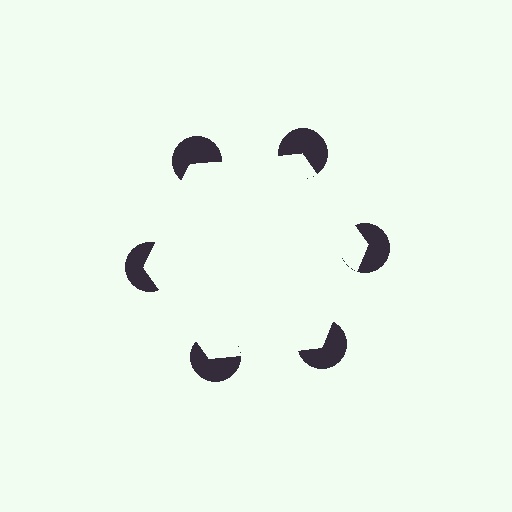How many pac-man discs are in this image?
There are 6 — one at each vertex of the illusory hexagon.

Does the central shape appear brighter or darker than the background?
It typically appears slightly brighter than the background, even though no actual brightness change is drawn.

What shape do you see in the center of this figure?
An illusory hexagon — its edges are inferred from the aligned wedge cuts in the pac-man discs, not physically drawn.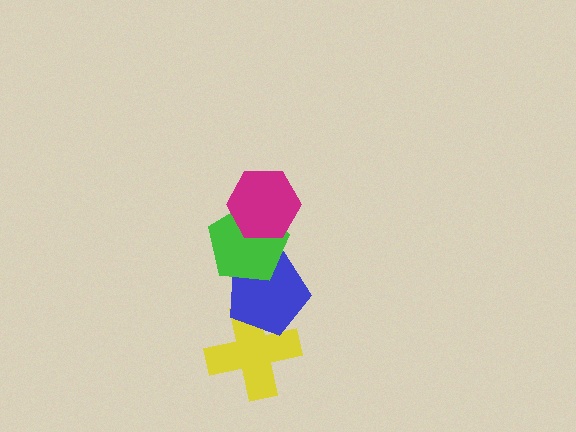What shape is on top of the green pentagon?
The magenta hexagon is on top of the green pentagon.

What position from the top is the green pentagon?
The green pentagon is 2nd from the top.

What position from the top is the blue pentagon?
The blue pentagon is 3rd from the top.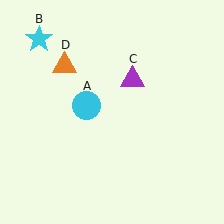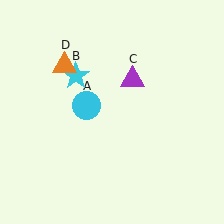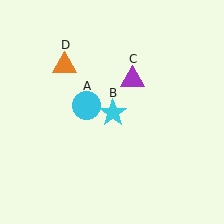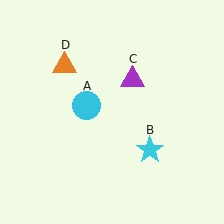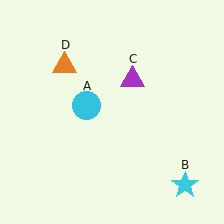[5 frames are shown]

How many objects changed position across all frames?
1 object changed position: cyan star (object B).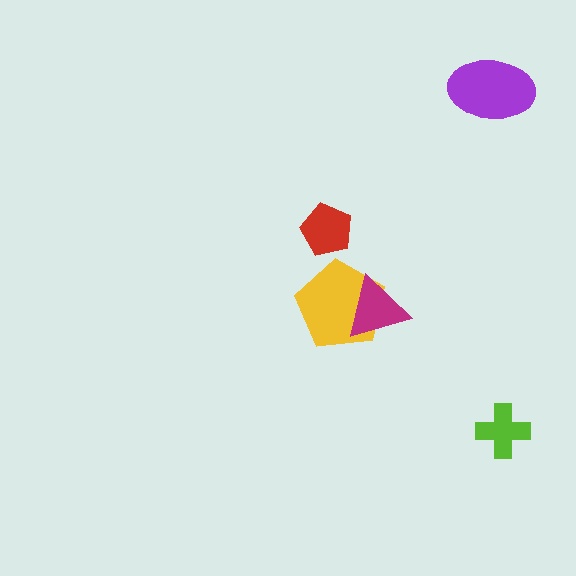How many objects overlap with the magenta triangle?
1 object overlaps with the magenta triangle.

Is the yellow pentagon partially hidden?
Yes, it is partially covered by another shape.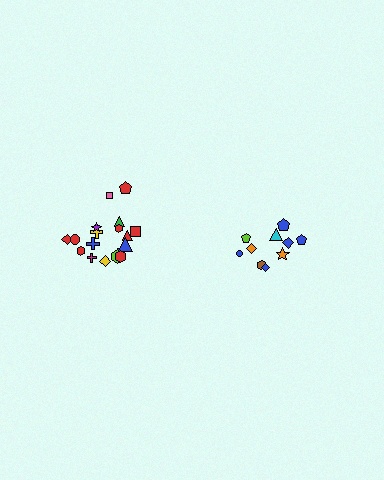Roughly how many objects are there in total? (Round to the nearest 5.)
Roughly 30 objects in total.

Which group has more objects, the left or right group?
The left group.